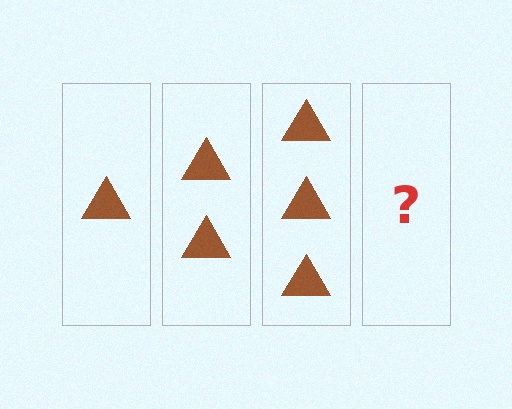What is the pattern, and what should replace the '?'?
The pattern is that each step adds one more triangle. The '?' should be 4 triangles.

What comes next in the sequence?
The next element should be 4 triangles.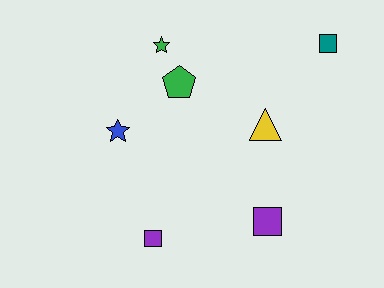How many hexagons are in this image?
There are no hexagons.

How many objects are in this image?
There are 7 objects.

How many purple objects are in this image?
There are 2 purple objects.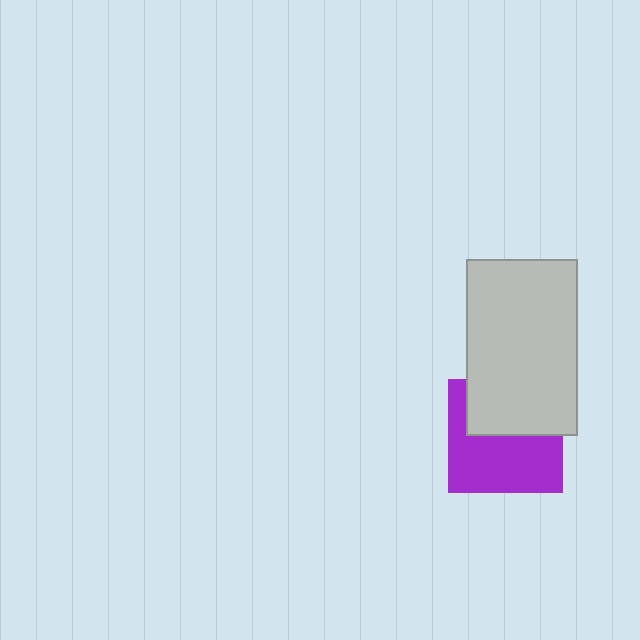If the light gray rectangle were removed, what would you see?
You would see the complete purple square.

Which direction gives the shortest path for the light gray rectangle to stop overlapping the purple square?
Moving up gives the shortest separation.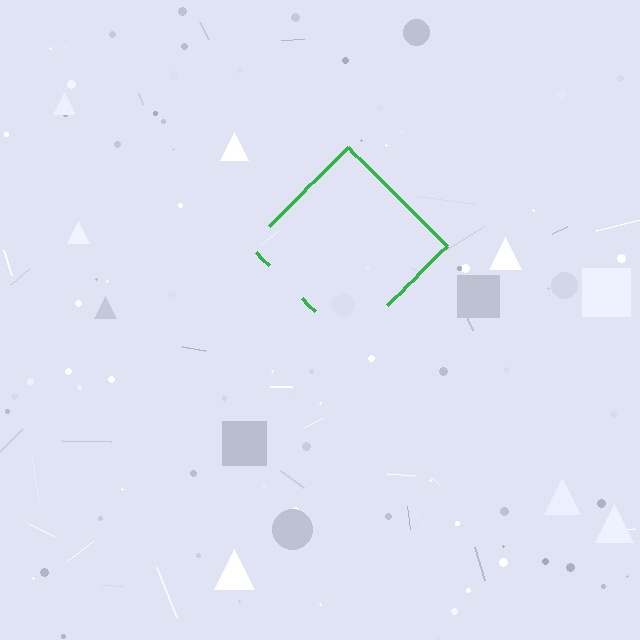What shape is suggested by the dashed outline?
The dashed outline suggests a diamond.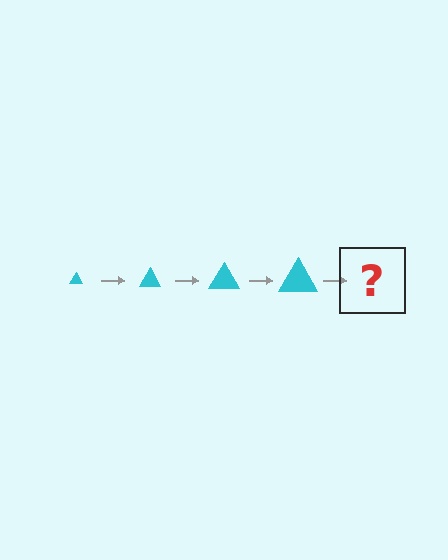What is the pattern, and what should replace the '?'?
The pattern is that the triangle gets progressively larger each step. The '?' should be a cyan triangle, larger than the previous one.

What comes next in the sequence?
The next element should be a cyan triangle, larger than the previous one.